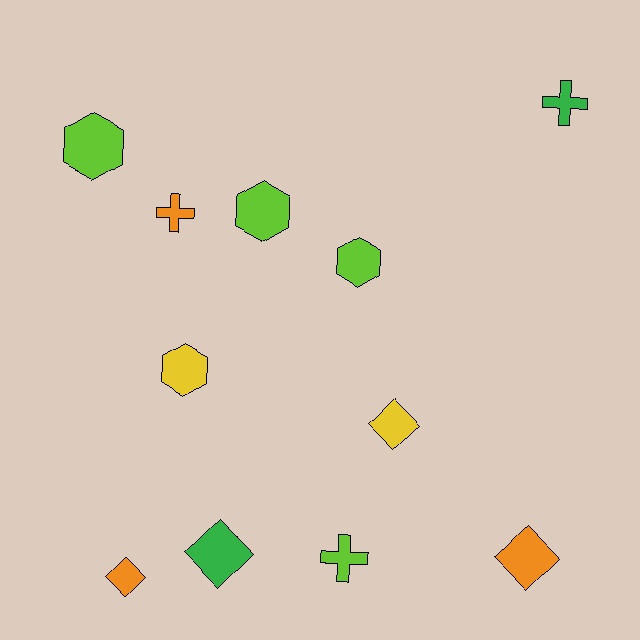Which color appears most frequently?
Lime, with 4 objects.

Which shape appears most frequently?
Diamond, with 4 objects.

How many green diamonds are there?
There is 1 green diamond.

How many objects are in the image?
There are 11 objects.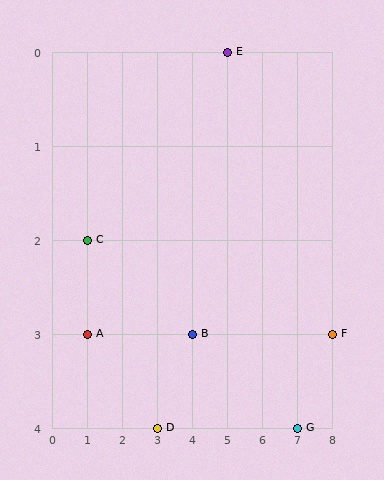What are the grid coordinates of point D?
Point D is at grid coordinates (3, 4).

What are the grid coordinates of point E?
Point E is at grid coordinates (5, 0).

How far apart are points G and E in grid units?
Points G and E are 2 columns and 4 rows apart (about 4.5 grid units diagonally).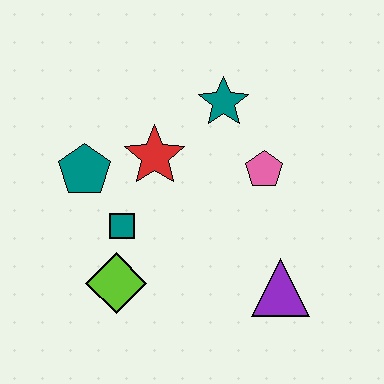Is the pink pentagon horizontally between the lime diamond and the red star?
No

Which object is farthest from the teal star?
The lime diamond is farthest from the teal star.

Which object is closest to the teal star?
The pink pentagon is closest to the teal star.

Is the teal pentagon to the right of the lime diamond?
No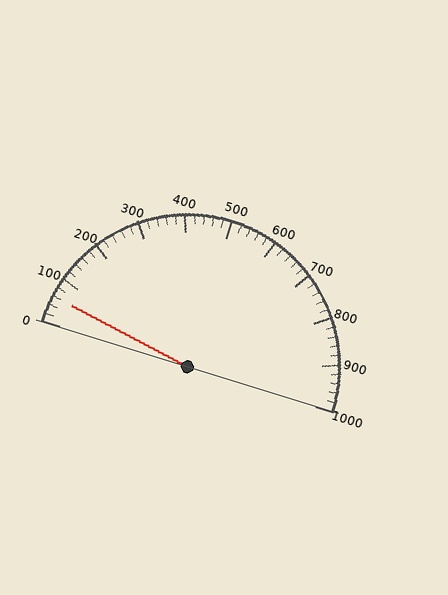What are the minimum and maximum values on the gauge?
The gauge ranges from 0 to 1000.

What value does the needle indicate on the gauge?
The needle indicates approximately 60.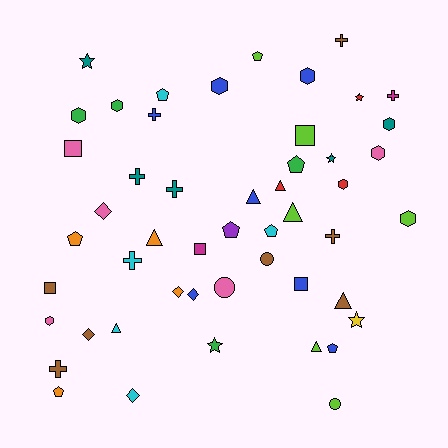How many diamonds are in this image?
There are 5 diamonds.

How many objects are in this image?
There are 50 objects.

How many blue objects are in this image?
There are 7 blue objects.